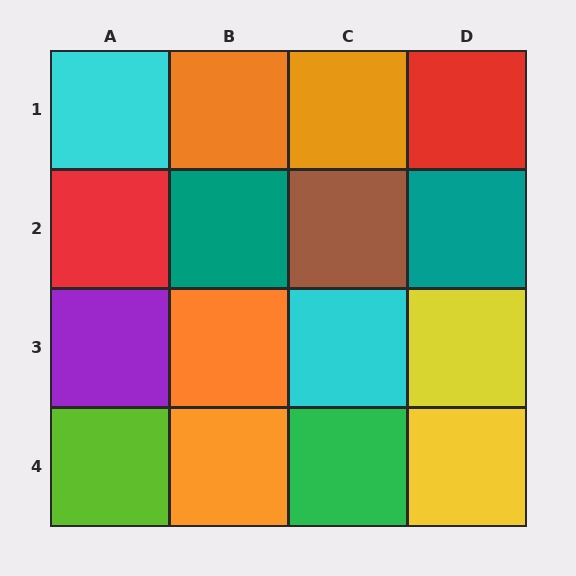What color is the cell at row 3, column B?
Orange.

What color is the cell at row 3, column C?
Cyan.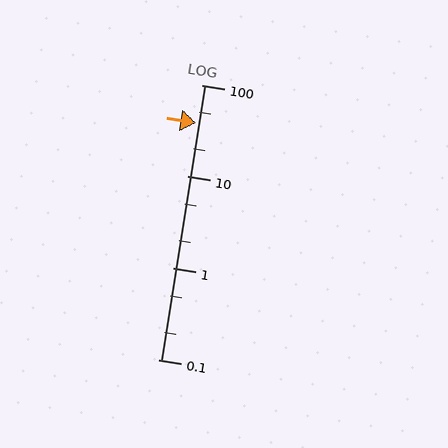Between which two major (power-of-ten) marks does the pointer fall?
The pointer is between 10 and 100.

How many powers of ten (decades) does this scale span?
The scale spans 3 decades, from 0.1 to 100.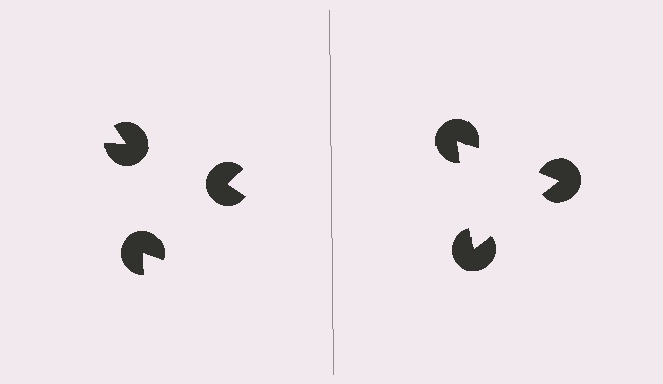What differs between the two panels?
The pac-man discs are positioned identically on both sides; only the wedge orientations differ. On the right they align to a triangle; on the left they are misaligned.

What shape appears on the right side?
An illusory triangle.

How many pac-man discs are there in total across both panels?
6 — 3 on each side.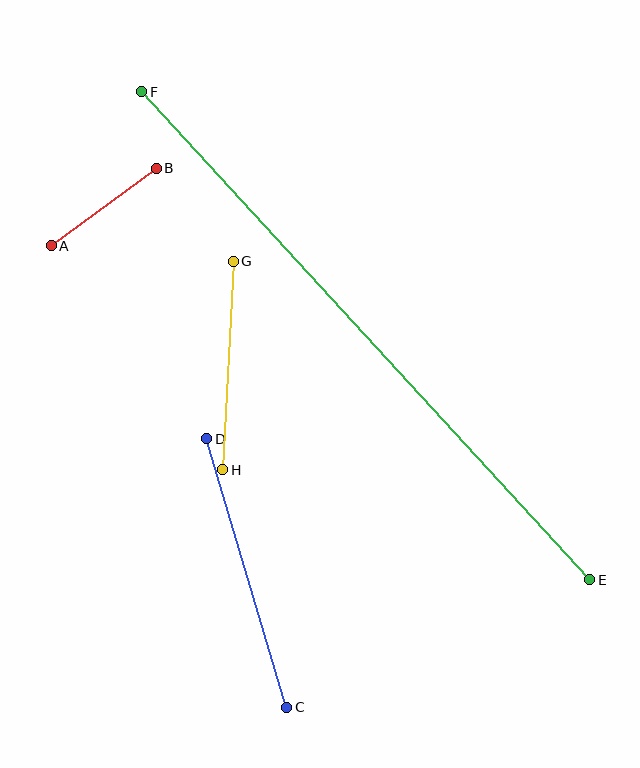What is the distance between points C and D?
The distance is approximately 280 pixels.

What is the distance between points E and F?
The distance is approximately 663 pixels.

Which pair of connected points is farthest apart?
Points E and F are farthest apart.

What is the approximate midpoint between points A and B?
The midpoint is at approximately (104, 207) pixels.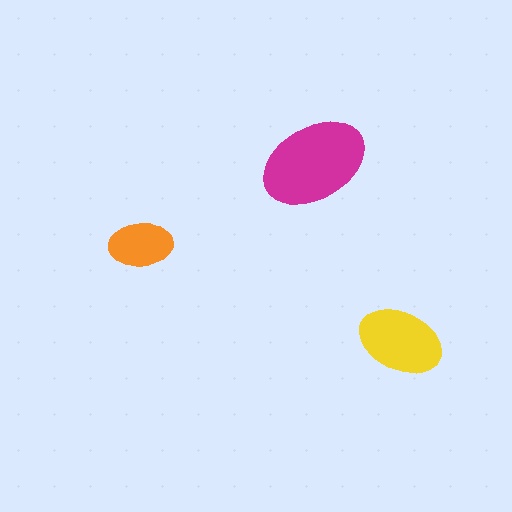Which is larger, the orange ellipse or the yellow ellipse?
The yellow one.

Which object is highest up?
The magenta ellipse is topmost.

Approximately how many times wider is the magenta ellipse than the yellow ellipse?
About 1.5 times wider.